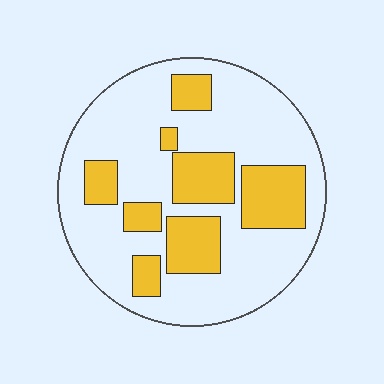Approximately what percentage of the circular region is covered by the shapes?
Approximately 30%.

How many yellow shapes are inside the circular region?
8.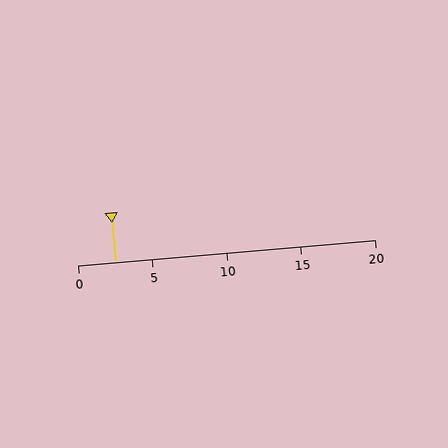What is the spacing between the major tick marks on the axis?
The major ticks are spaced 5 apart.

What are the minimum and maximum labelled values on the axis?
The axis runs from 0 to 20.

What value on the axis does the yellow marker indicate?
The marker indicates approximately 2.5.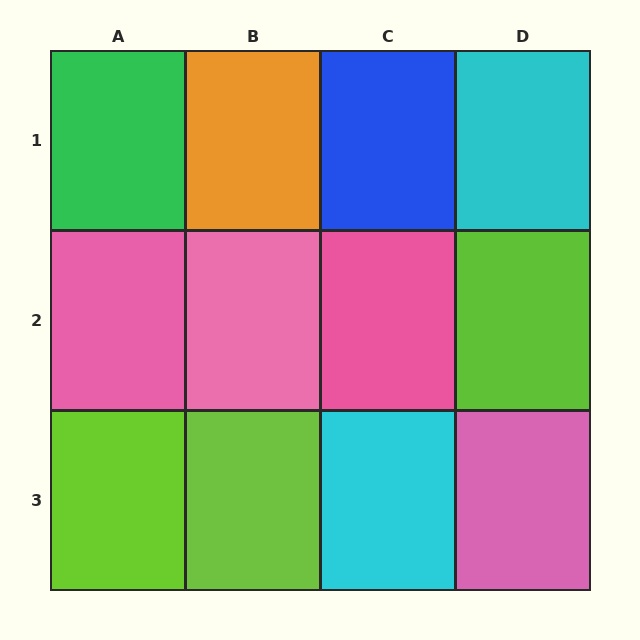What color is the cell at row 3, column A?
Lime.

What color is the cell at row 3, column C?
Cyan.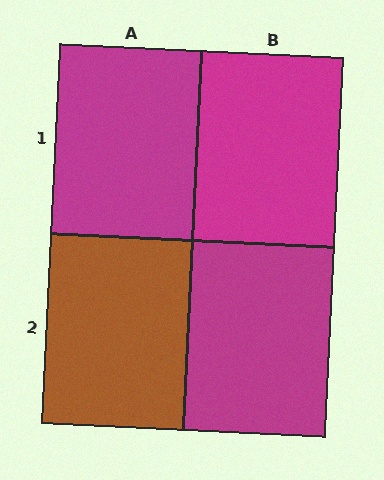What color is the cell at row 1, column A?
Magenta.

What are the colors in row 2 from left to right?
Brown, magenta.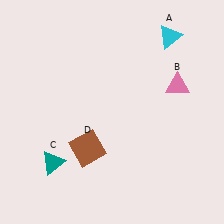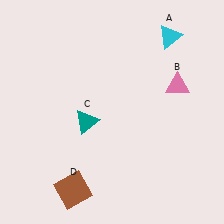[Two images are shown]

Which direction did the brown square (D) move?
The brown square (D) moved down.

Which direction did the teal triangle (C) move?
The teal triangle (C) moved up.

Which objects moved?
The objects that moved are: the teal triangle (C), the brown square (D).